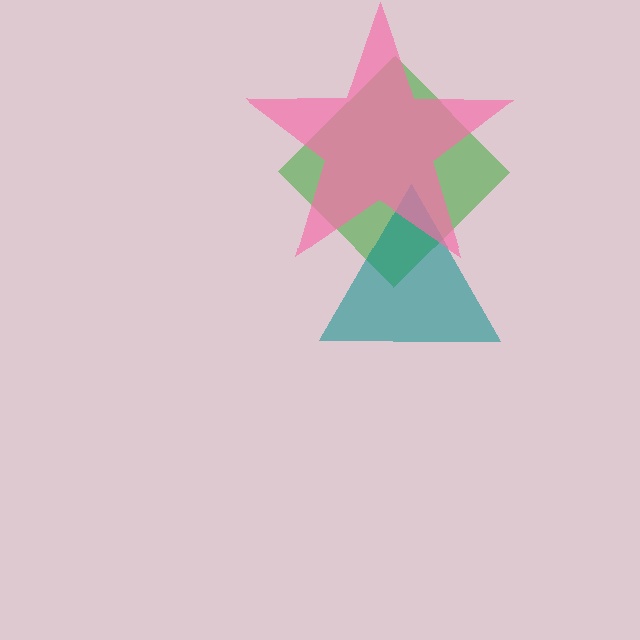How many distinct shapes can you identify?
There are 3 distinct shapes: a green diamond, a teal triangle, a pink star.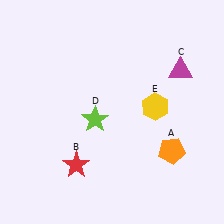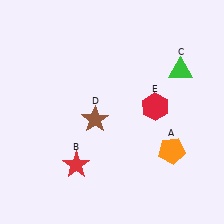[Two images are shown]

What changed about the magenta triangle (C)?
In Image 1, C is magenta. In Image 2, it changed to green.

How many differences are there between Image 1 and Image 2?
There are 3 differences between the two images.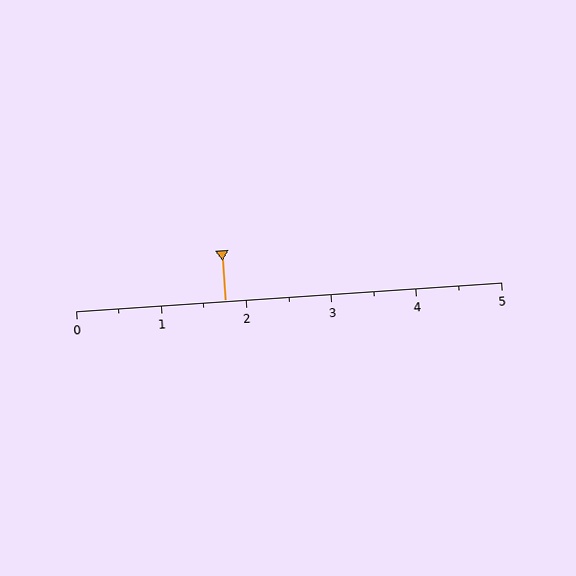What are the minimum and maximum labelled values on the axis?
The axis runs from 0 to 5.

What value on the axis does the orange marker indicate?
The marker indicates approximately 1.8.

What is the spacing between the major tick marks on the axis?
The major ticks are spaced 1 apart.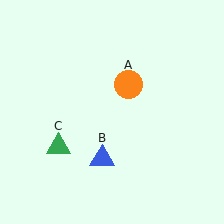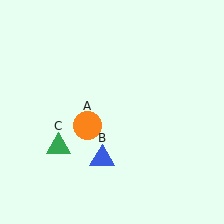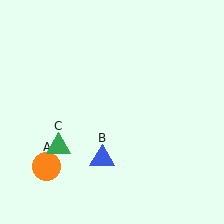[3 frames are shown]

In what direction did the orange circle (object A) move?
The orange circle (object A) moved down and to the left.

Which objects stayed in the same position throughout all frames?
Blue triangle (object B) and green triangle (object C) remained stationary.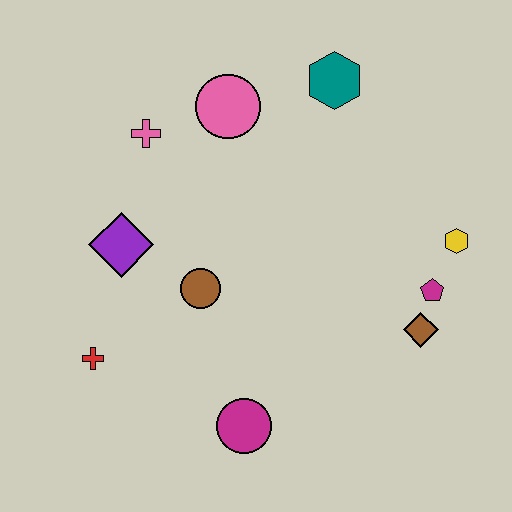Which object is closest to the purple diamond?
The brown circle is closest to the purple diamond.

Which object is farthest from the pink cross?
The brown diamond is farthest from the pink cross.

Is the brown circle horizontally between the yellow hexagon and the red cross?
Yes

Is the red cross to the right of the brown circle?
No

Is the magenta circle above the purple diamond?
No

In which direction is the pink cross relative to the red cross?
The pink cross is above the red cross.